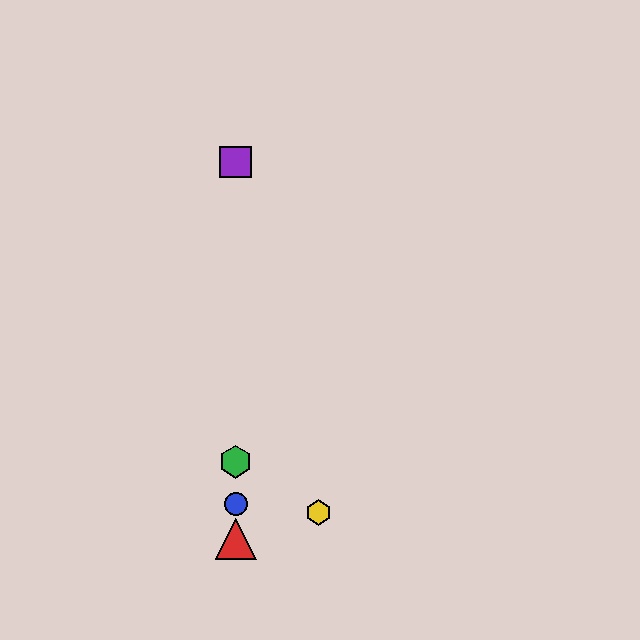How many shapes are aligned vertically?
4 shapes (the red triangle, the blue circle, the green hexagon, the purple square) are aligned vertically.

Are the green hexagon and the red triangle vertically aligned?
Yes, both are at x≈236.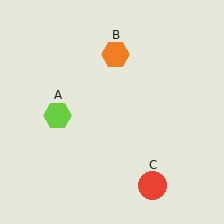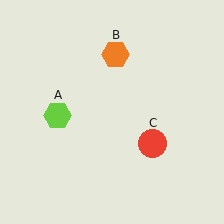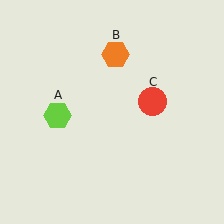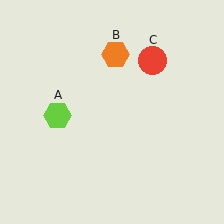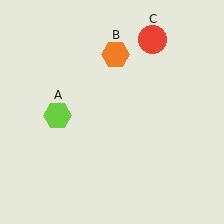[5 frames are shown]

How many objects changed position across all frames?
1 object changed position: red circle (object C).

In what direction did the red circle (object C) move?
The red circle (object C) moved up.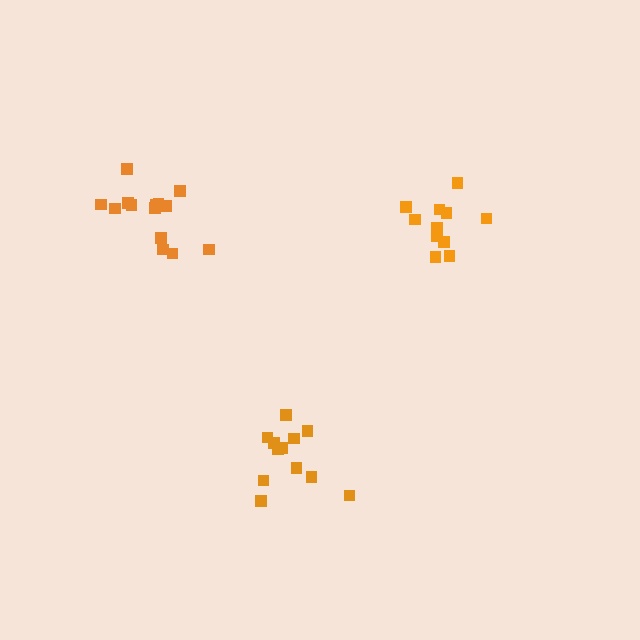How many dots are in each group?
Group 1: 11 dots, Group 2: 12 dots, Group 3: 14 dots (37 total).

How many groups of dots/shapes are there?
There are 3 groups.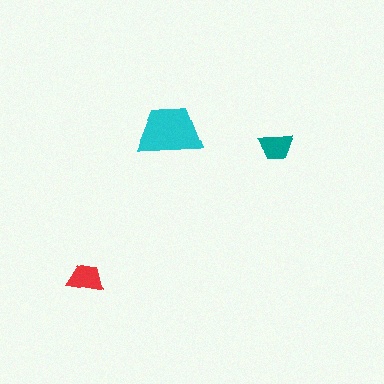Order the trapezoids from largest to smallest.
the cyan one, the red one, the teal one.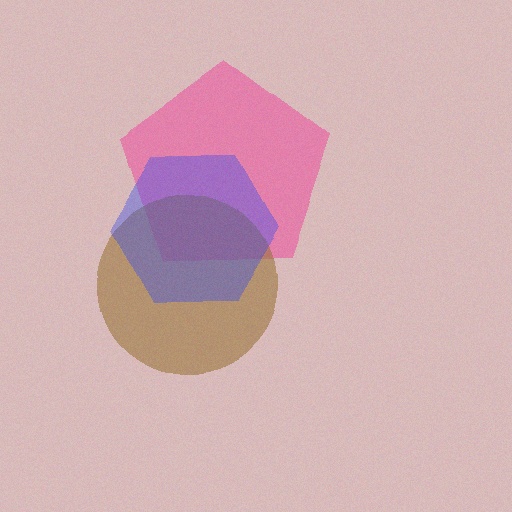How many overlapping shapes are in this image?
There are 3 overlapping shapes in the image.